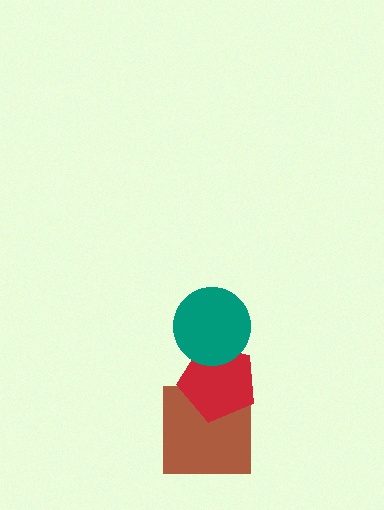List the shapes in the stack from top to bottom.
From top to bottom: the teal circle, the red pentagon, the brown square.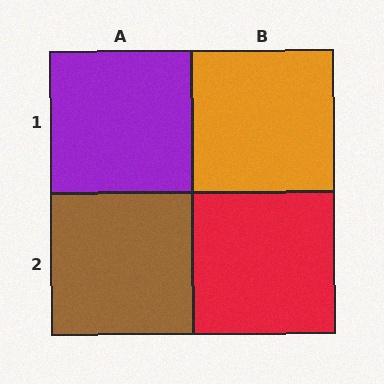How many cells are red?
1 cell is red.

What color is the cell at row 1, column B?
Orange.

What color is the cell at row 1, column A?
Purple.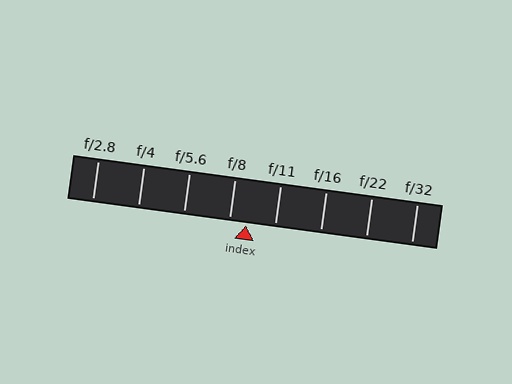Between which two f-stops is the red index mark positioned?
The index mark is between f/8 and f/11.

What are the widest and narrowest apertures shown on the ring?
The widest aperture shown is f/2.8 and the narrowest is f/32.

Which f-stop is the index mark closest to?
The index mark is closest to f/8.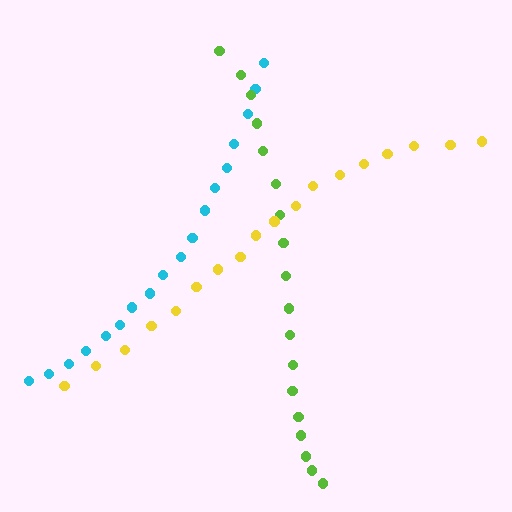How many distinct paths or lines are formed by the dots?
There are 3 distinct paths.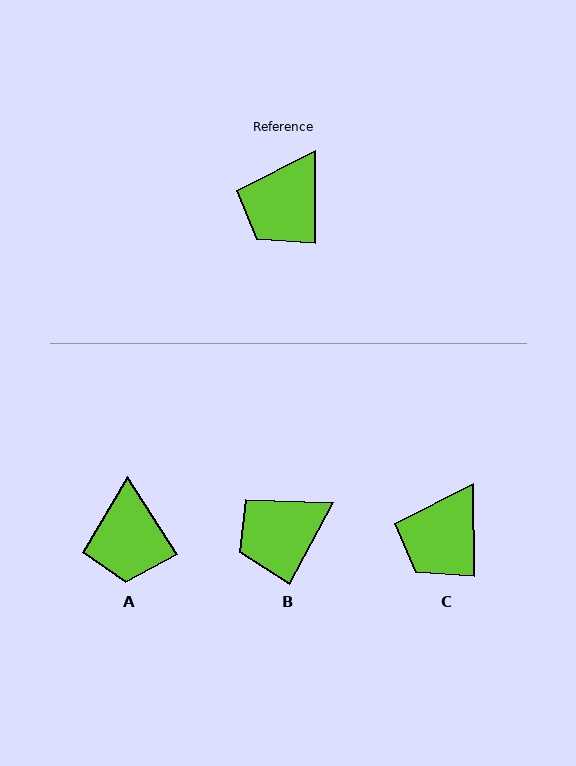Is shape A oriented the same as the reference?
No, it is off by about 32 degrees.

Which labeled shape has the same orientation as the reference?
C.